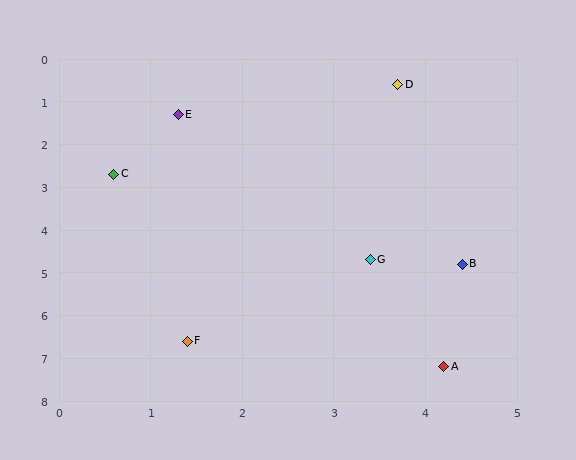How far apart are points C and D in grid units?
Points C and D are about 3.7 grid units apart.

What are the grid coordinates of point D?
Point D is at approximately (3.7, 0.6).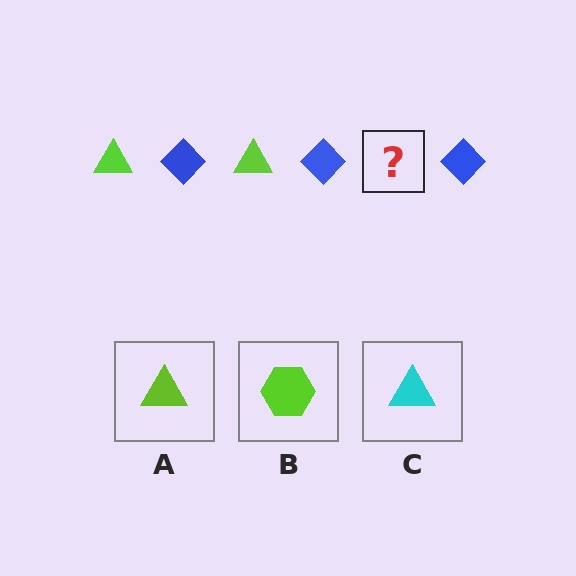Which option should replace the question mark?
Option A.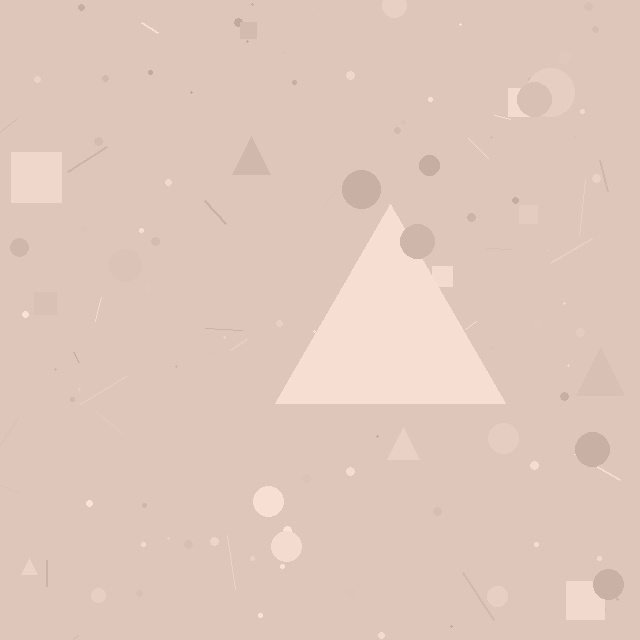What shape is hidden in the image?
A triangle is hidden in the image.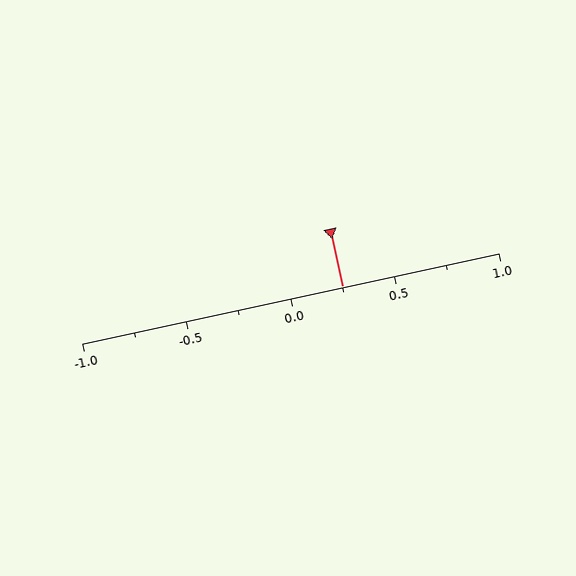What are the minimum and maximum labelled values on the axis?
The axis runs from -1.0 to 1.0.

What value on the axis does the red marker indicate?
The marker indicates approximately 0.25.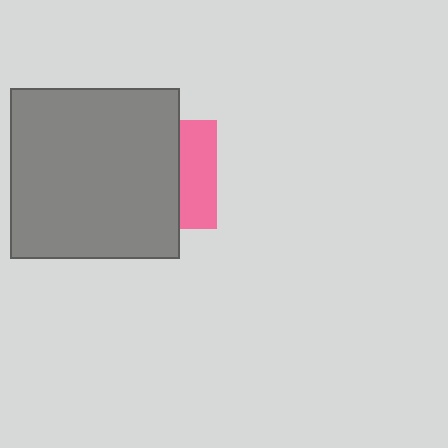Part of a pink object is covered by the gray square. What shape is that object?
It is a square.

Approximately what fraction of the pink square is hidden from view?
Roughly 65% of the pink square is hidden behind the gray square.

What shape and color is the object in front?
The object in front is a gray square.